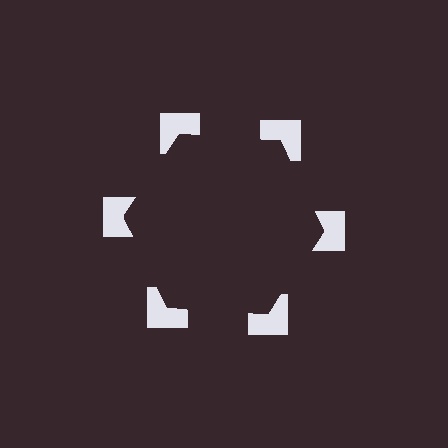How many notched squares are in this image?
There are 6 — one at each vertex of the illusory hexagon.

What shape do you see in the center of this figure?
An illusory hexagon — its edges are inferred from the aligned wedge cuts in the notched squares, not physically drawn.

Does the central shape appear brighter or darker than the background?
It typically appears slightly darker than the background, even though no actual brightness change is drawn.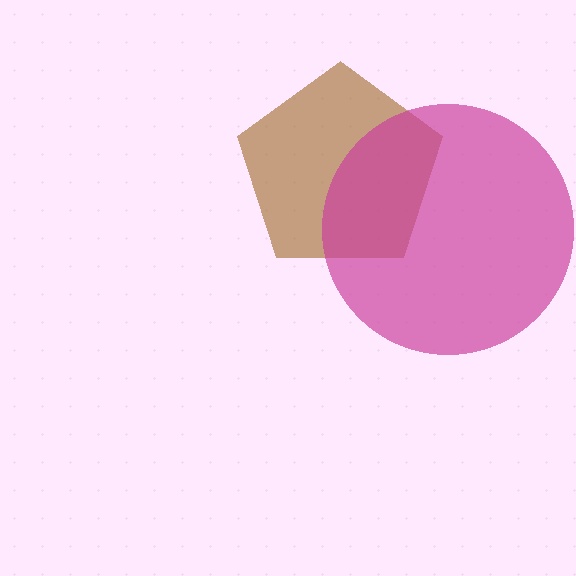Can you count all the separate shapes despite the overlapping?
Yes, there are 2 separate shapes.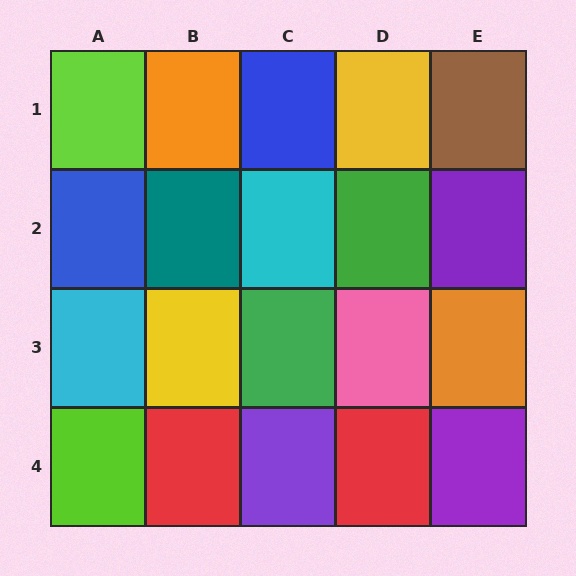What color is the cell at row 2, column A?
Blue.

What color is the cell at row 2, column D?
Green.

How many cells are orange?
2 cells are orange.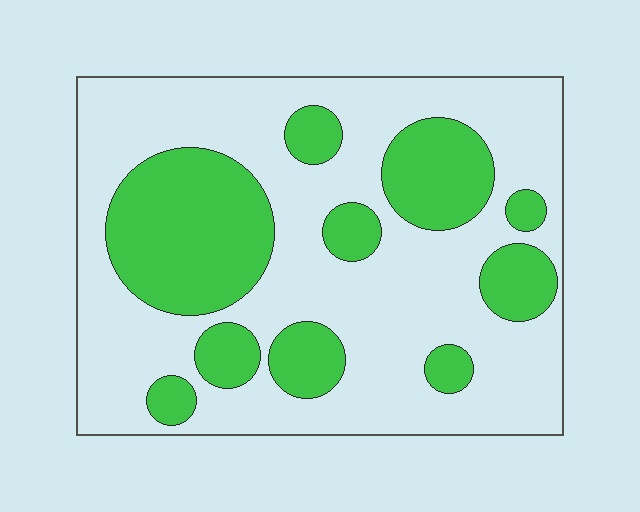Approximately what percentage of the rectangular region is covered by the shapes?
Approximately 30%.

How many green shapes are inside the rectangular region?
10.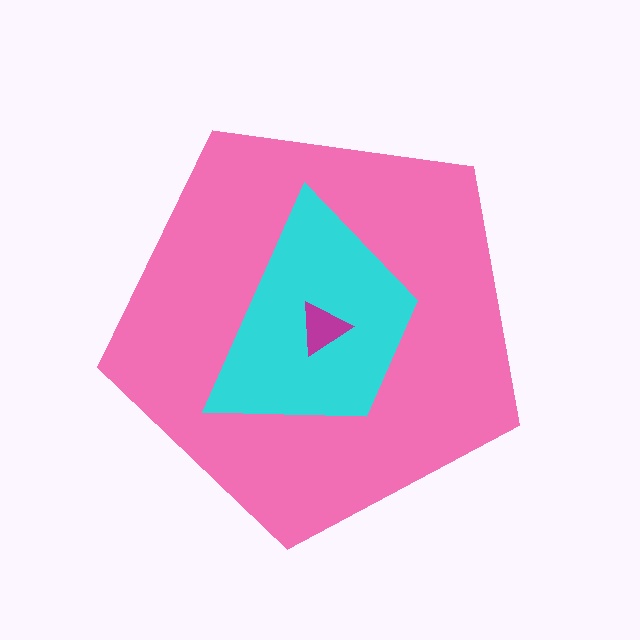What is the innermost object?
The magenta triangle.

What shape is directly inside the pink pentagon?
The cyan trapezoid.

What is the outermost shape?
The pink pentagon.